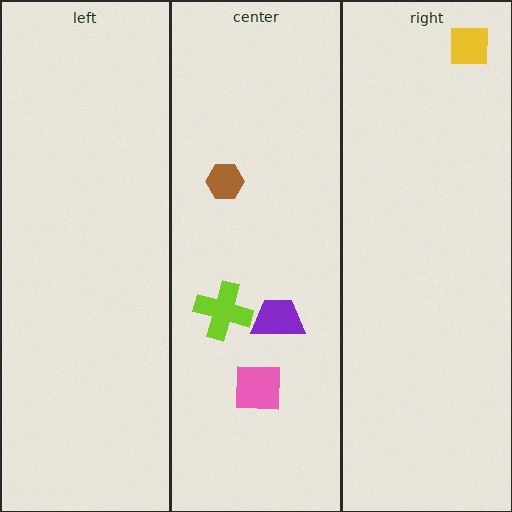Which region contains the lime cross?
The center region.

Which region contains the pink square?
The center region.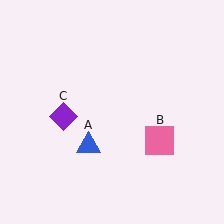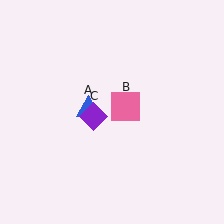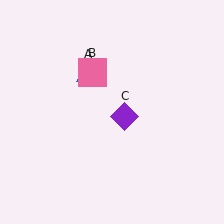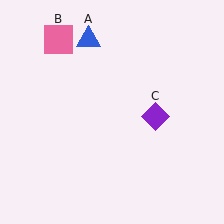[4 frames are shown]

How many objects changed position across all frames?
3 objects changed position: blue triangle (object A), pink square (object B), purple diamond (object C).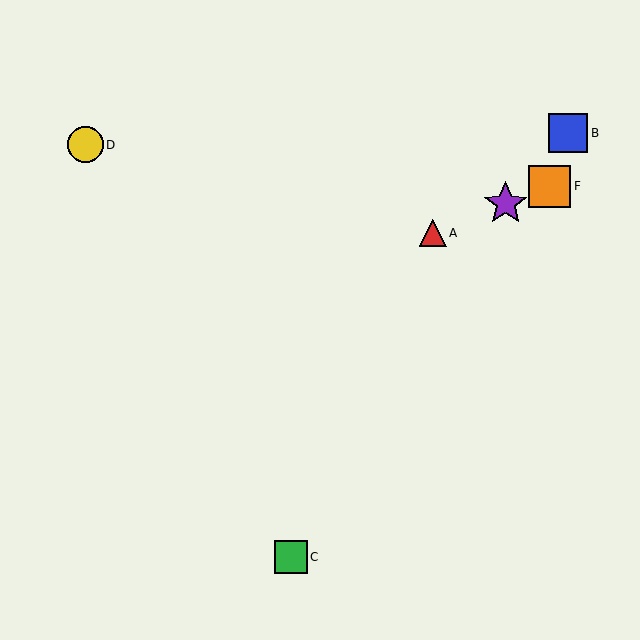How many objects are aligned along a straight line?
3 objects (A, E, F) are aligned along a straight line.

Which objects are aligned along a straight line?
Objects A, E, F are aligned along a straight line.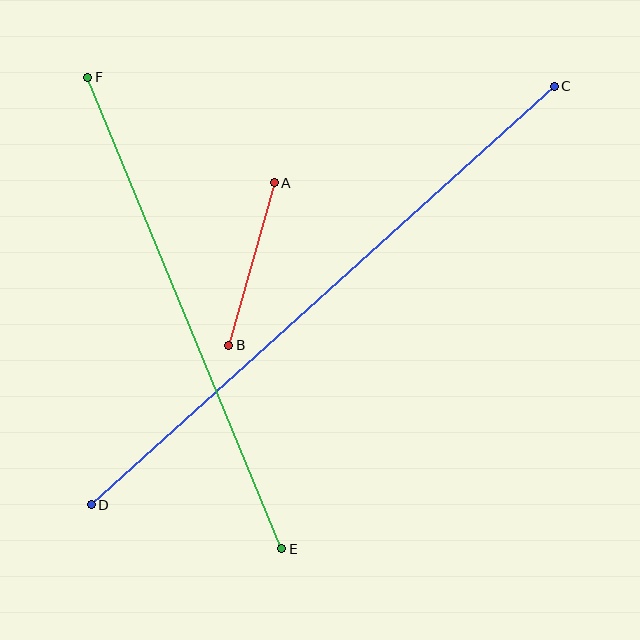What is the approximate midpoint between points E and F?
The midpoint is at approximately (185, 313) pixels.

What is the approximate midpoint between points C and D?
The midpoint is at approximately (323, 295) pixels.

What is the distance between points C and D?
The distance is approximately 624 pixels.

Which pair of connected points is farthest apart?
Points C and D are farthest apart.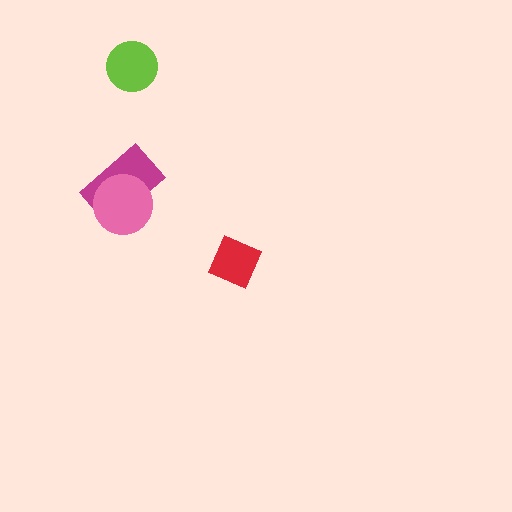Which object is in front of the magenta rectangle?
The pink circle is in front of the magenta rectangle.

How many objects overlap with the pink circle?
1 object overlaps with the pink circle.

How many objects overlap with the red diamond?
0 objects overlap with the red diamond.